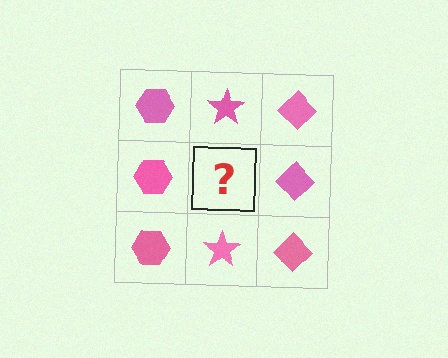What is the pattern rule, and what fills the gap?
The rule is that each column has a consistent shape. The gap should be filled with a pink star.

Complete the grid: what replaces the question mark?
The question mark should be replaced with a pink star.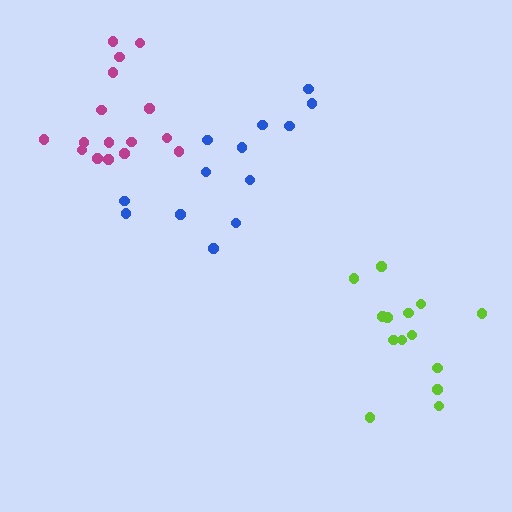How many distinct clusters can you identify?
There are 3 distinct clusters.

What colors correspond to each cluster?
The clusters are colored: blue, lime, magenta.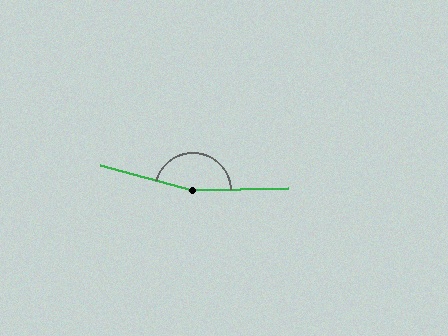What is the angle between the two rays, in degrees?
Approximately 163 degrees.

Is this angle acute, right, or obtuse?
It is obtuse.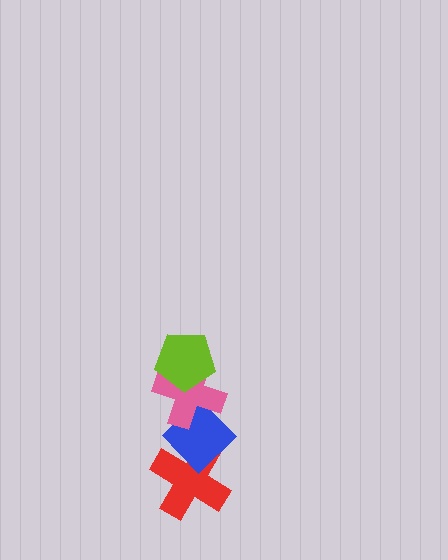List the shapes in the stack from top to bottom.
From top to bottom: the lime pentagon, the pink cross, the blue diamond, the red cross.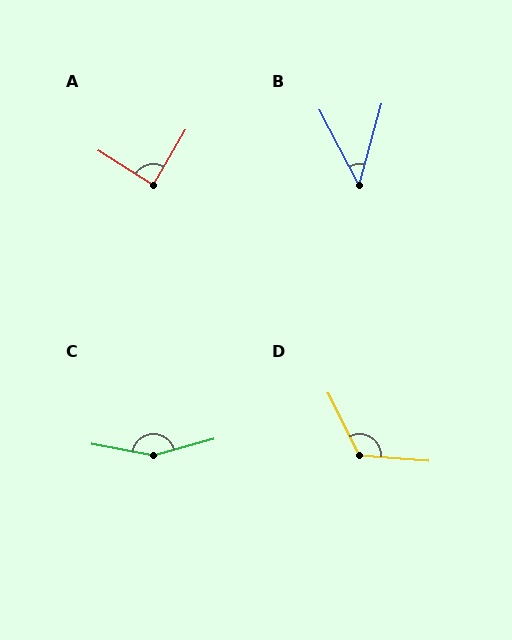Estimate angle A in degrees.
Approximately 88 degrees.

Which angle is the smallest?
B, at approximately 43 degrees.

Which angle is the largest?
C, at approximately 154 degrees.